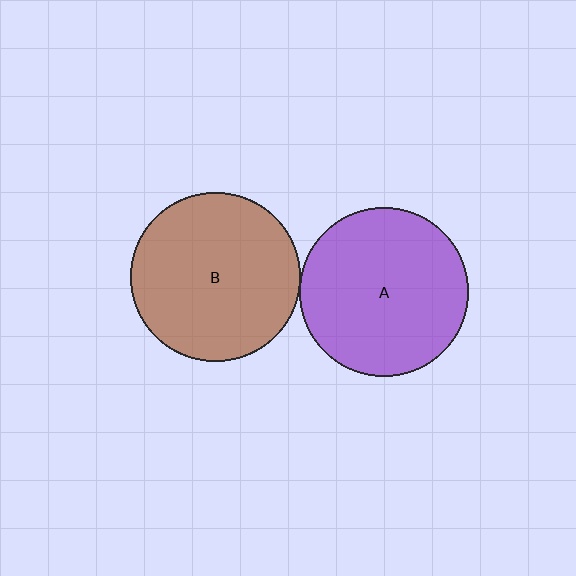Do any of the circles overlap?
No, none of the circles overlap.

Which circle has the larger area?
Circle B (brown).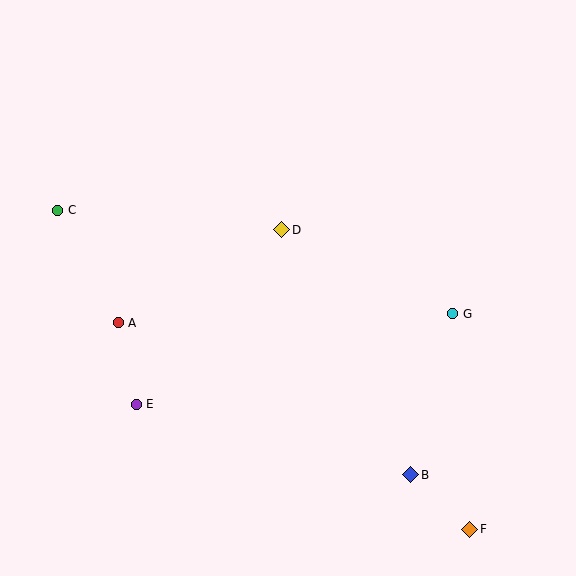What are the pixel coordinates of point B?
Point B is at (411, 475).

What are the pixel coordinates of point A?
Point A is at (118, 323).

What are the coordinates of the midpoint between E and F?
The midpoint between E and F is at (303, 467).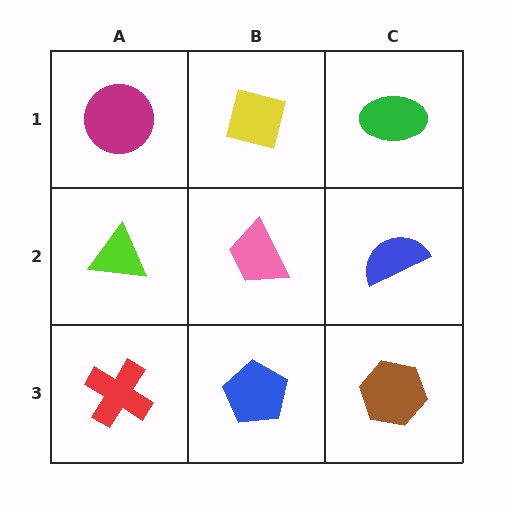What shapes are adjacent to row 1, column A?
A lime triangle (row 2, column A), a yellow square (row 1, column B).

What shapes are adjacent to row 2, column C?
A green ellipse (row 1, column C), a brown hexagon (row 3, column C), a pink trapezoid (row 2, column B).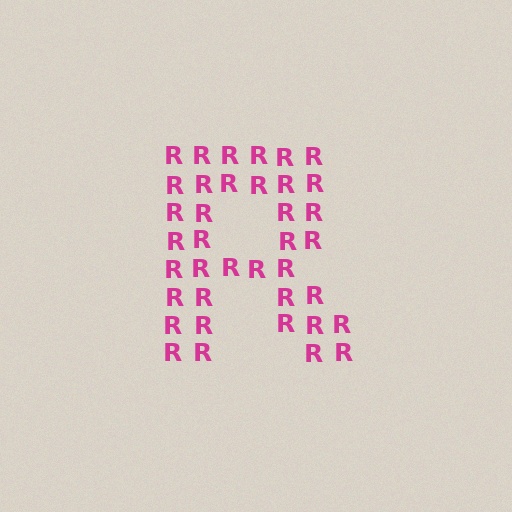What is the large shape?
The large shape is the letter R.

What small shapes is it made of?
It is made of small letter R's.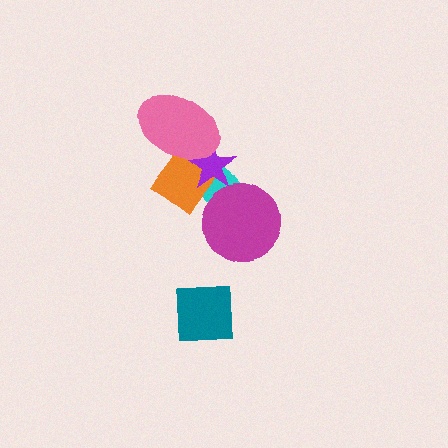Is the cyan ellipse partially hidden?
Yes, it is partially covered by another shape.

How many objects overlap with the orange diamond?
3 objects overlap with the orange diamond.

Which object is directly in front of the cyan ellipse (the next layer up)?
The orange diamond is directly in front of the cyan ellipse.